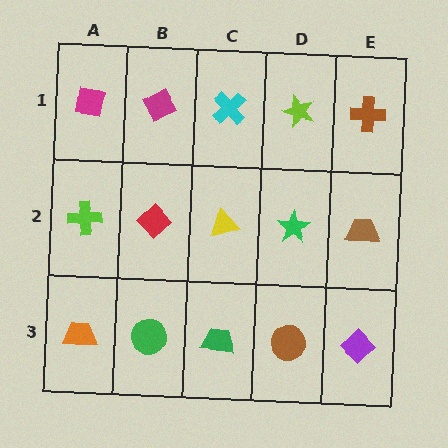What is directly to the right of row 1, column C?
A lime star.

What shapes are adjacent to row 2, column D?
A lime star (row 1, column D), a brown circle (row 3, column D), a yellow triangle (row 2, column C), a brown trapezoid (row 2, column E).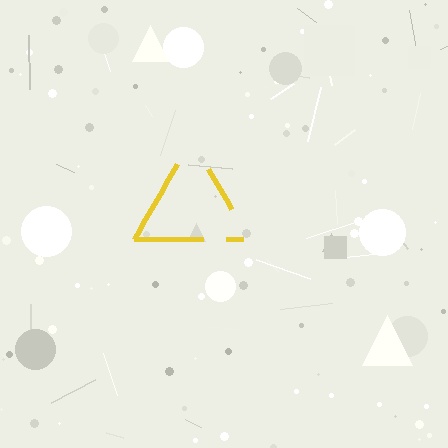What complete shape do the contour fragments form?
The contour fragments form a triangle.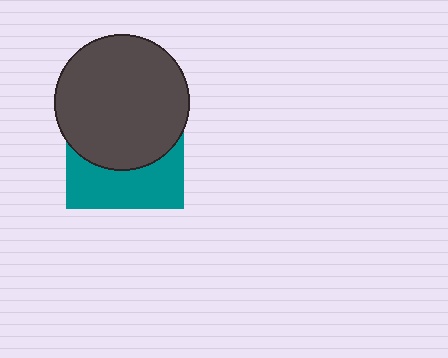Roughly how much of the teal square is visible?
A small part of it is visible (roughly 41%).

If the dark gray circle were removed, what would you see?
You would see the complete teal square.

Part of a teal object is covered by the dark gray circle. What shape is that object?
It is a square.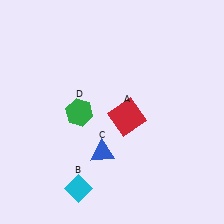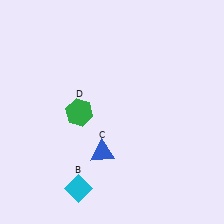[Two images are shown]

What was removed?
The red square (A) was removed in Image 2.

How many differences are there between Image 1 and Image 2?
There is 1 difference between the two images.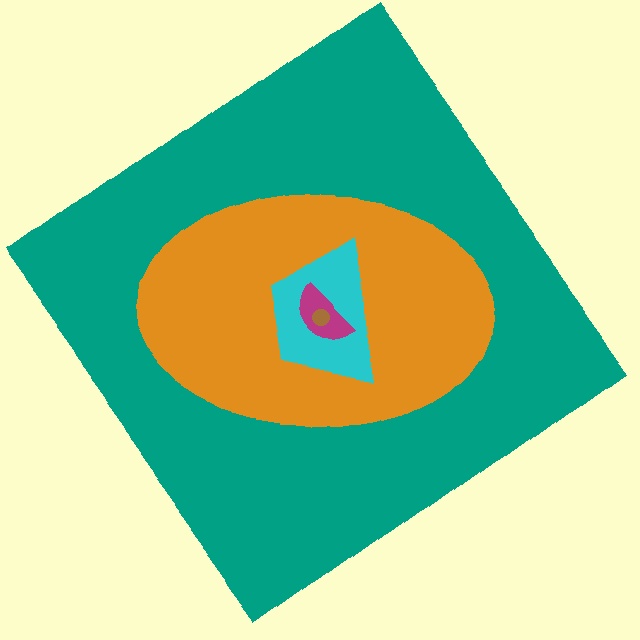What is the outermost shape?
The teal diamond.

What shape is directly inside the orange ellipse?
The cyan trapezoid.